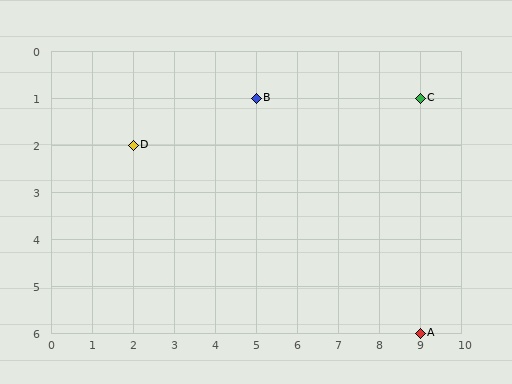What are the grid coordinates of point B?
Point B is at grid coordinates (5, 1).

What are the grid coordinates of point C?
Point C is at grid coordinates (9, 1).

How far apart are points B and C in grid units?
Points B and C are 4 columns apart.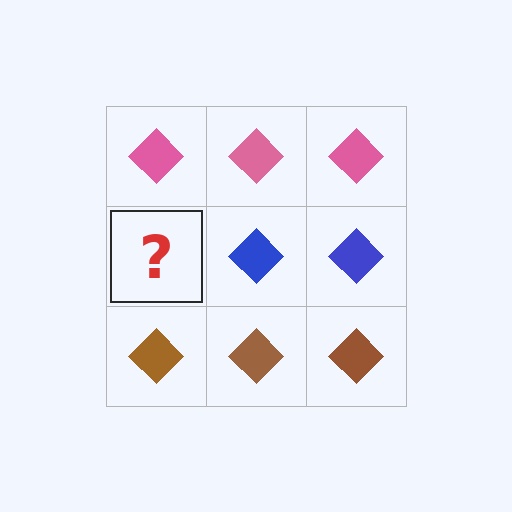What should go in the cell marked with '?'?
The missing cell should contain a blue diamond.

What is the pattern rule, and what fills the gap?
The rule is that each row has a consistent color. The gap should be filled with a blue diamond.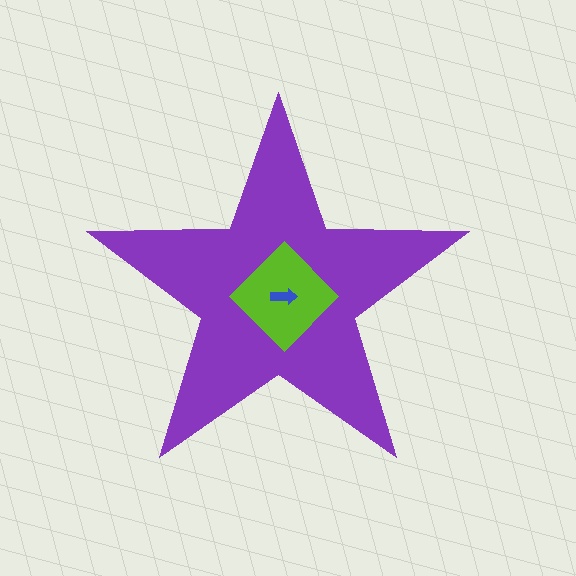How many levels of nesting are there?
3.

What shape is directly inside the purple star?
The lime diamond.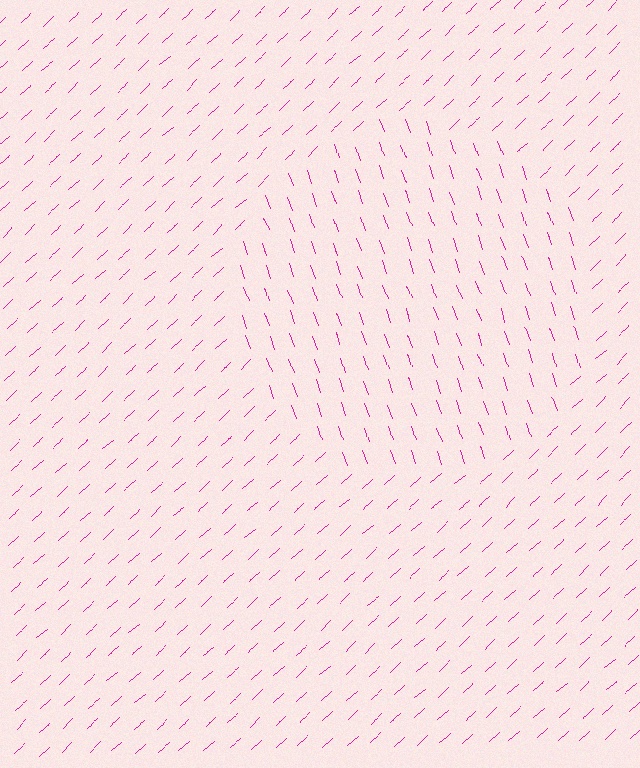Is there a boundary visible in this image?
Yes, there is a texture boundary formed by a change in line orientation.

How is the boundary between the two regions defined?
The boundary is defined purely by a change in line orientation (approximately 67 degrees difference). All lines are the same color and thickness.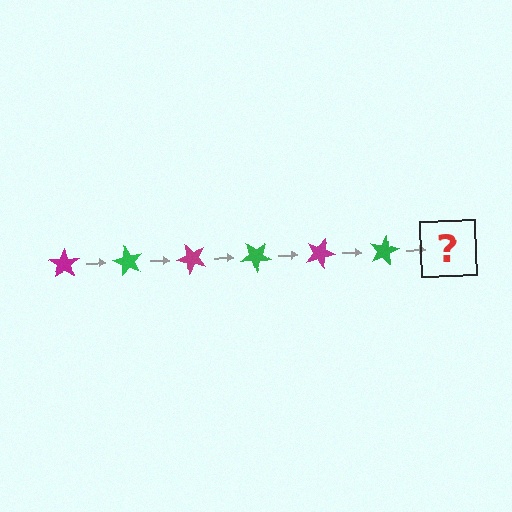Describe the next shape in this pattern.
It should be a magenta star, rotated 360 degrees from the start.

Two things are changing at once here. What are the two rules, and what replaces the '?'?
The two rules are that it rotates 60 degrees each step and the color cycles through magenta and green. The '?' should be a magenta star, rotated 360 degrees from the start.